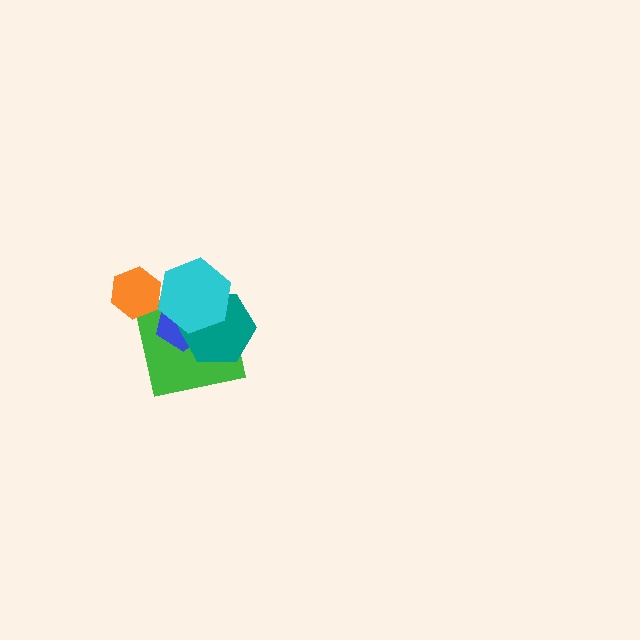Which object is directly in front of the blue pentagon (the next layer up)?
The teal hexagon is directly in front of the blue pentagon.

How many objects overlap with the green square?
3 objects overlap with the green square.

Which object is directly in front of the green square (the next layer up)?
The blue pentagon is directly in front of the green square.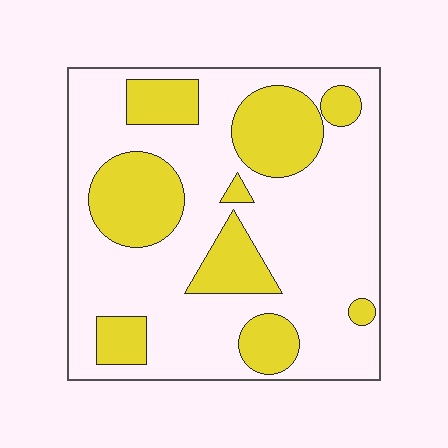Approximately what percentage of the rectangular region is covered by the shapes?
Approximately 30%.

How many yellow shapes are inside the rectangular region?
9.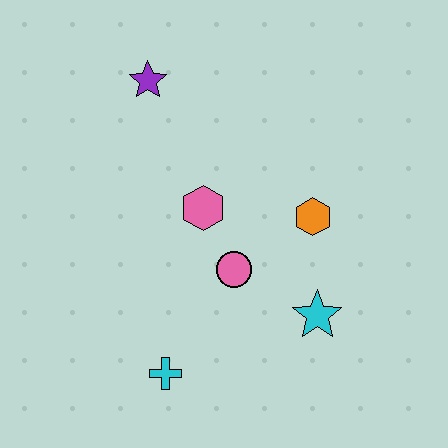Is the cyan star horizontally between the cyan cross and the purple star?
No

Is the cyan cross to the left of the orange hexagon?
Yes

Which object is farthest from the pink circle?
The purple star is farthest from the pink circle.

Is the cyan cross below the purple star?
Yes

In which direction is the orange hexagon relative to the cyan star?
The orange hexagon is above the cyan star.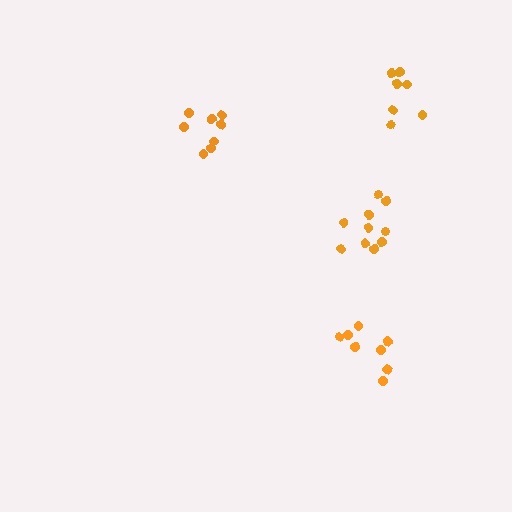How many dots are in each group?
Group 1: 8 dots, Group 2: 8 dots, Group 3: 7 dots, Group 4: 10 dots (33 total).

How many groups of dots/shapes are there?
There are 4 groups.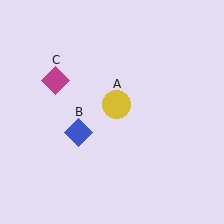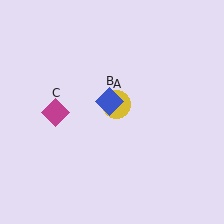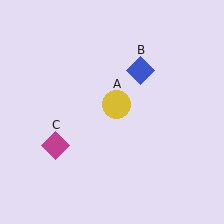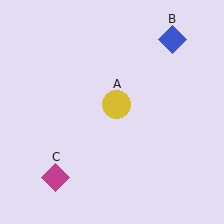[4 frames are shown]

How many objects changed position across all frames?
2 objects changed position: blue diamond (object B), magenta diamond (object C).